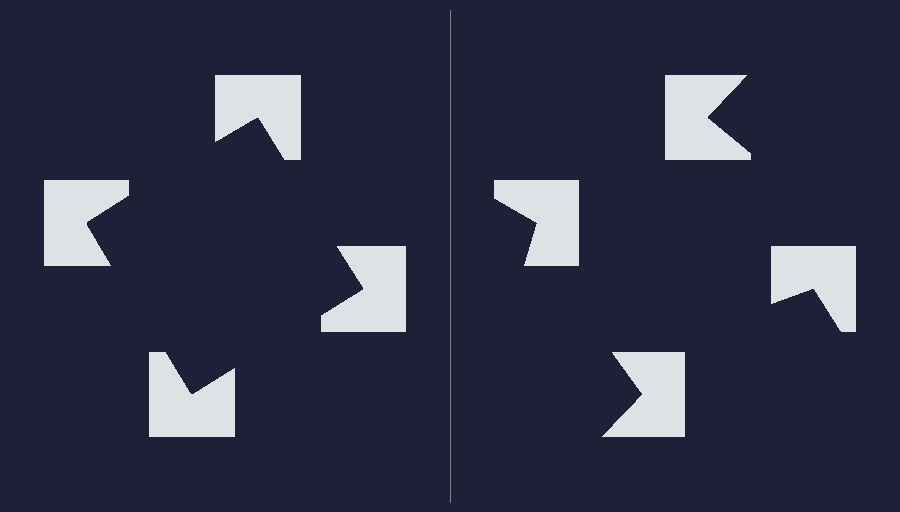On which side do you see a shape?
An illusory square appears on the left side. On the right side the wedge cuts are rotated, so no coherent shape forms.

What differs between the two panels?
The notched squares are positioned identically on both sides; only the wedge orientations differ. On the left they align to a square; on the right they are misaligned.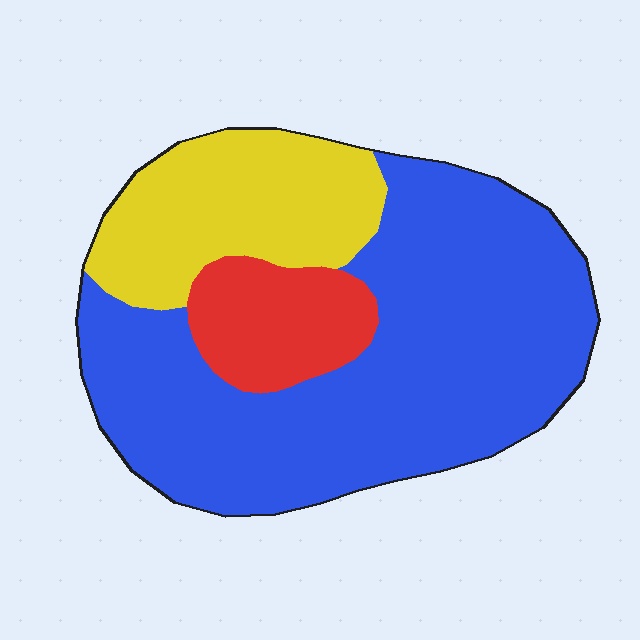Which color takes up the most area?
Blue, at roughly 65%.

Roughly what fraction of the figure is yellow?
Yellow takes up about one quarter (1/4) of the figure.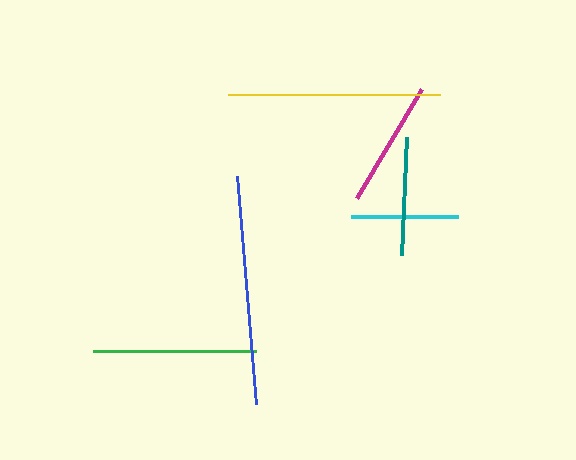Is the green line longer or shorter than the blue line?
The blue line is longer than the green line.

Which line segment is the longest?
The blue line is the longest at approximately 228 pixels.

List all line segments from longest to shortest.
From longest to shortest: blue, yellow, green, magenta, teal, cyan.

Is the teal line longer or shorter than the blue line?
The blue line is longer than the teal line.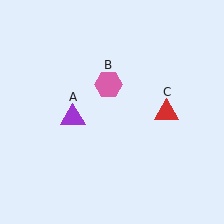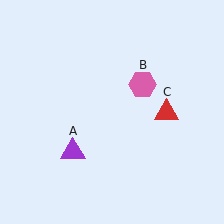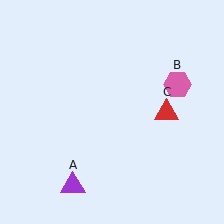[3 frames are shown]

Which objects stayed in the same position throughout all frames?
Red triangle (object C) remained stationary.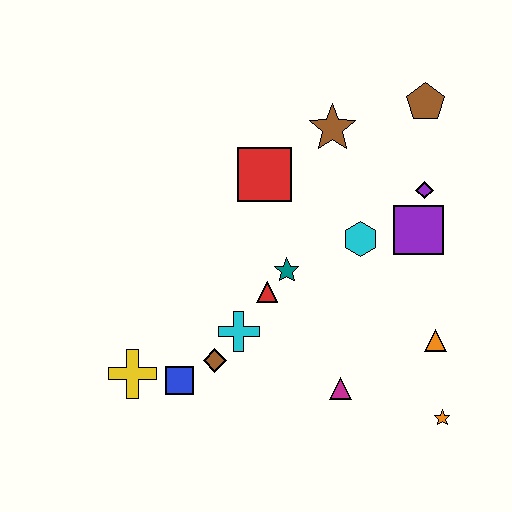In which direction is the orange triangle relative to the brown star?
The orange triangle is below the brown star.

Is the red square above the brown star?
No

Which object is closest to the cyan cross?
The brown diamond is closest to the cyan cross.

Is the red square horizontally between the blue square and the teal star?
Yes